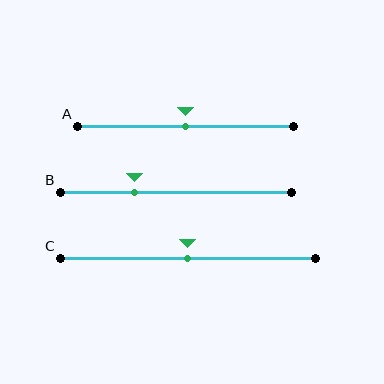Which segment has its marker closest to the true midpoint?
Segment A has its marker closest to the true midpoint.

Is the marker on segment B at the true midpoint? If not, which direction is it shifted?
No, the marker on segment B is shifted to the left by about 18% of the segment length.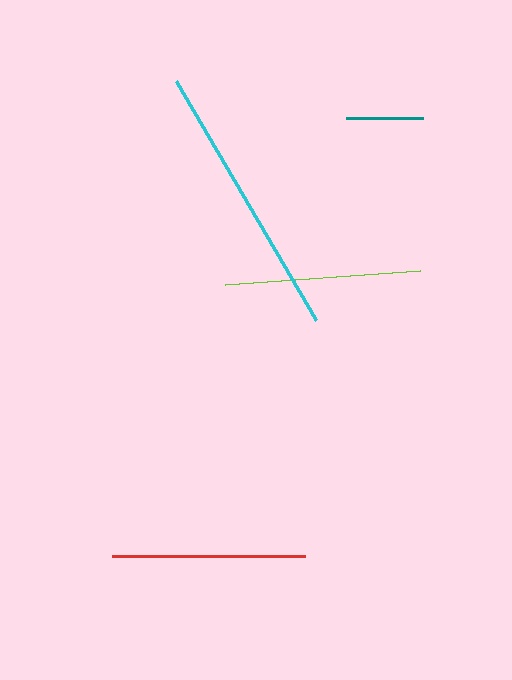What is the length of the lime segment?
The lime segment is approximately 196 pixels long.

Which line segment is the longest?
The cyan line is the longest at approximately 277 pixels.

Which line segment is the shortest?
The teal line is the shortest at approximately 77 pixels.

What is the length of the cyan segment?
The cyan segment is approximately 277 pixels long.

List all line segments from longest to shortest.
From longest to shortest: cyan, lime, red, teal.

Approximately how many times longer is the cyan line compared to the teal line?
The cyan line is approximately 3.6 times the length of the teal line.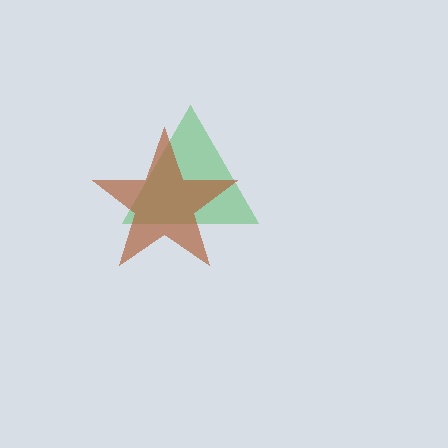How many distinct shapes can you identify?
There are 2 distinct shapes: a green triangle, a brown star.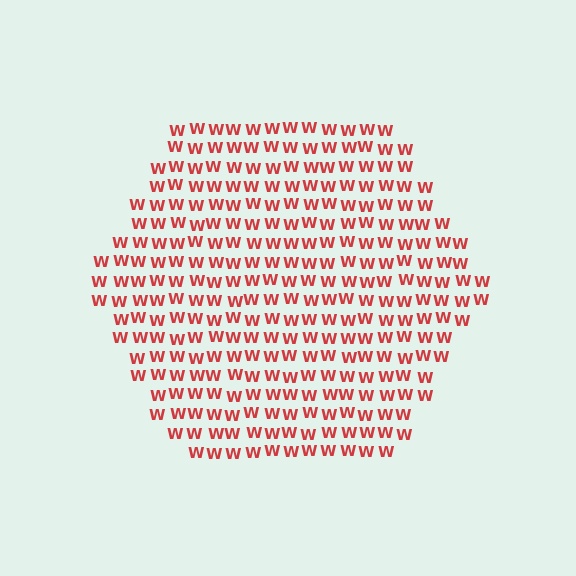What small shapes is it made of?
It is made of small letter W's.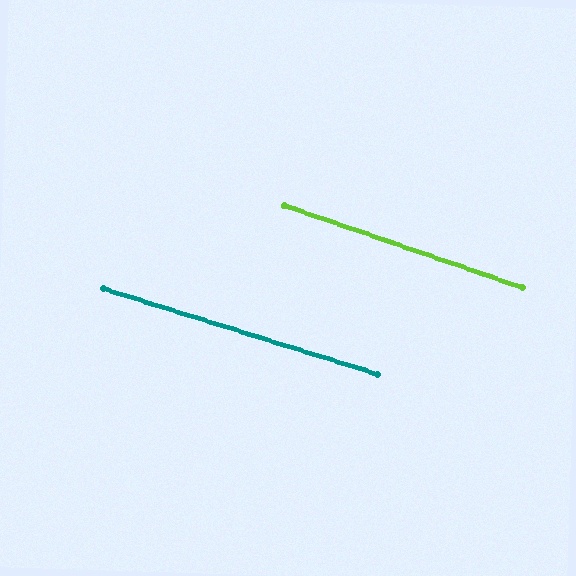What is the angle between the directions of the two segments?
Approximately 2 degrees.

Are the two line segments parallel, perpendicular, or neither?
Parallel — their directions differ by only 1.7°.